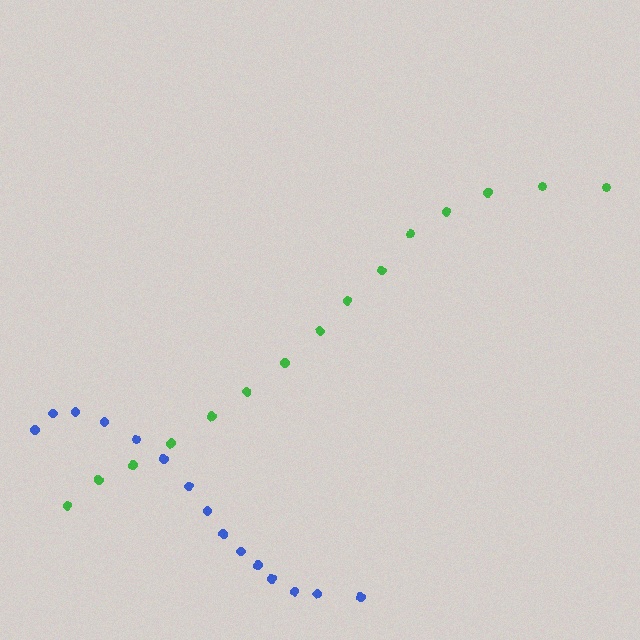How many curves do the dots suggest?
There are 2 distinct paths.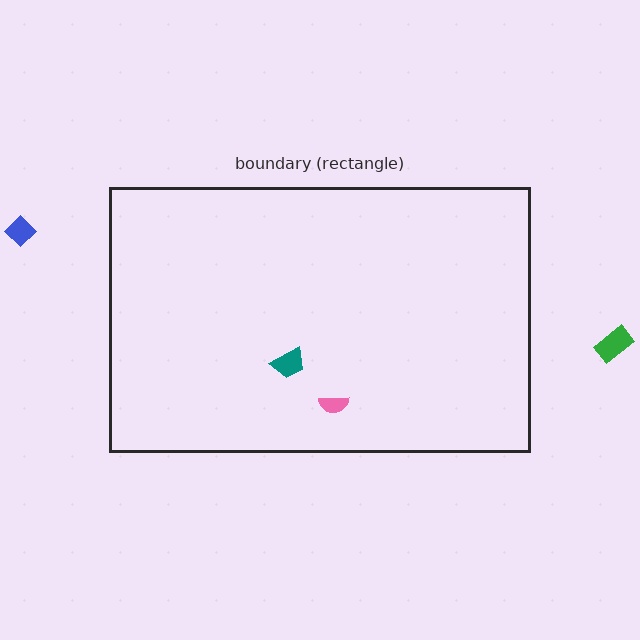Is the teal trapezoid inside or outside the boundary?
Inside.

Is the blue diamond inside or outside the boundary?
Outside.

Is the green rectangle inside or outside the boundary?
Outside.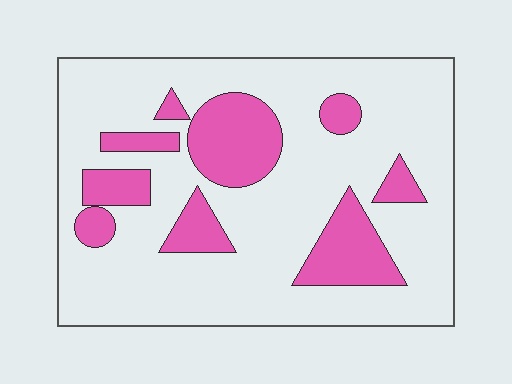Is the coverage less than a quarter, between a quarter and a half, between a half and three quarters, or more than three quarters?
Less than a quarter.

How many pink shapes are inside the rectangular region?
9.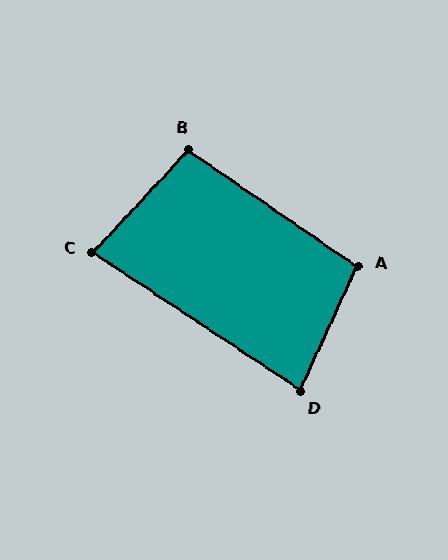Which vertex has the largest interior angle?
A, at approximately 100 degrees.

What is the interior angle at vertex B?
Approximately 99 degrees (obtuse).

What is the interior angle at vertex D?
Approximately 81 degrees (acute).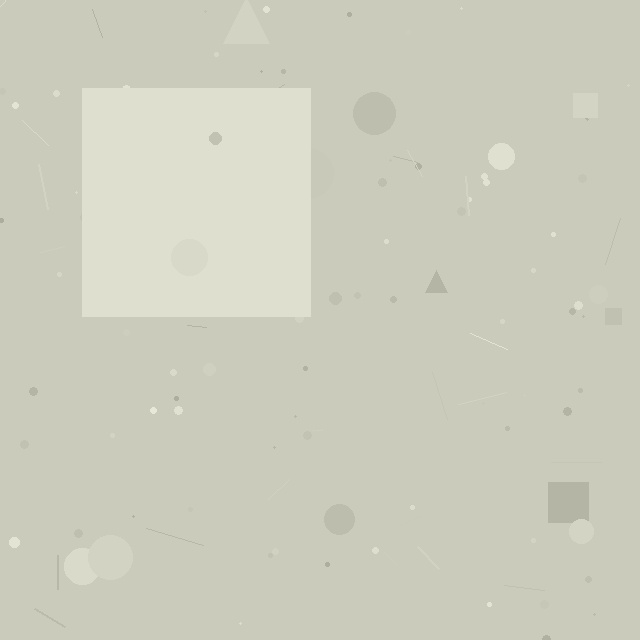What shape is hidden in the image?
A square is hidden in the image.